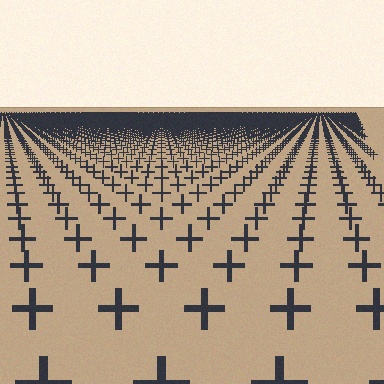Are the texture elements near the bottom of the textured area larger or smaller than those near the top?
Larger. Near the bottom, elements are closer to the viewer and appear at a bigger on-screen size.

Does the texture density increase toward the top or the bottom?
Density increases toward the top.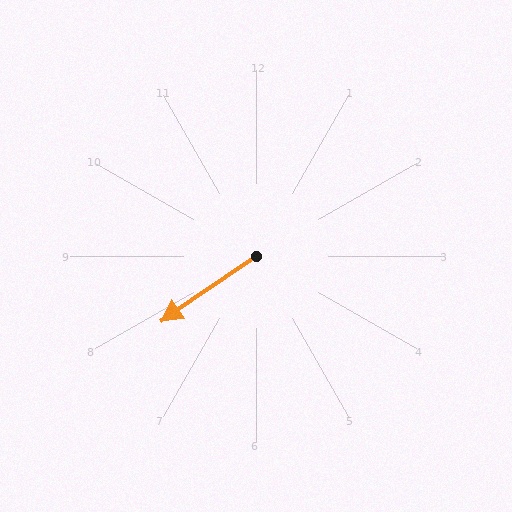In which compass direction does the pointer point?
Southwest.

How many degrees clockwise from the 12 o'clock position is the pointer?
Approximately 236 degrees.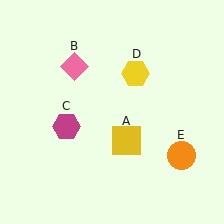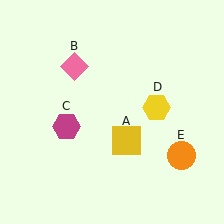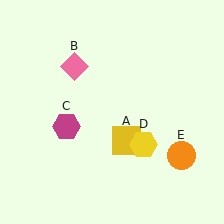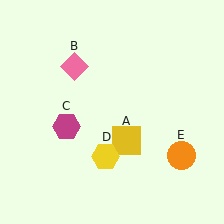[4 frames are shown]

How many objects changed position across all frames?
1 object changed position: yellow hexagon (object D).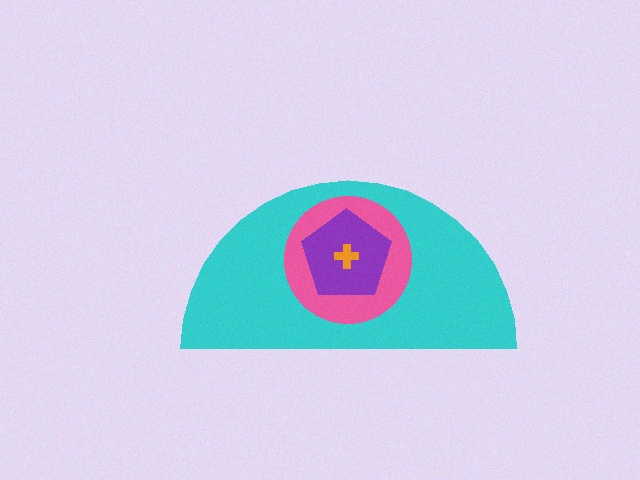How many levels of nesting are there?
4.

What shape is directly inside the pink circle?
The purple pentagon.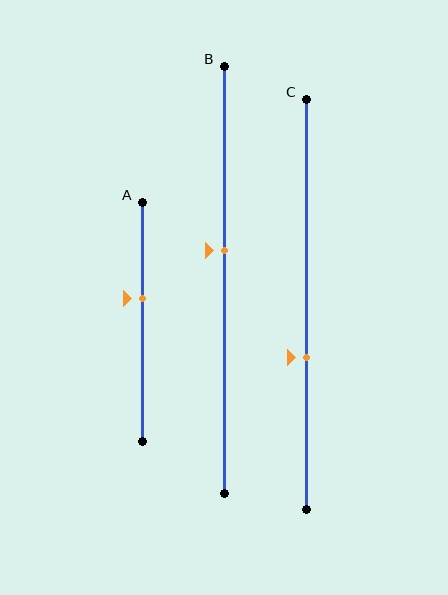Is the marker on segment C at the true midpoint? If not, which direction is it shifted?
No, the marker on segment C is shifted downward by about 13% of the segment length.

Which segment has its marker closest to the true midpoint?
Segment B has its marker closest to the true midpoint.